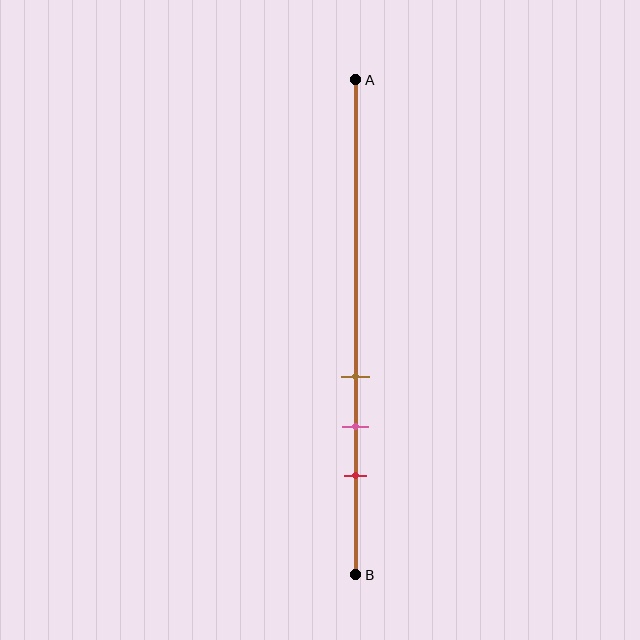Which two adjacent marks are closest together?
The brown and pink marks are the closest adjacent pair.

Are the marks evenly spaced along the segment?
Yes, the marks are approximately evenly spaced.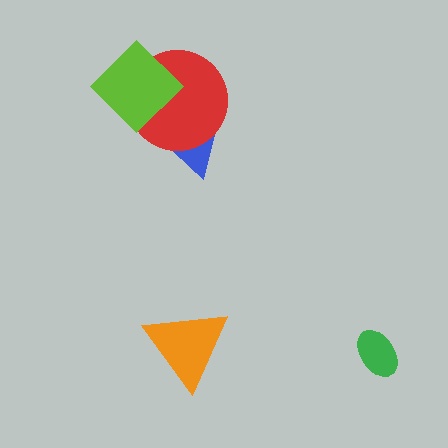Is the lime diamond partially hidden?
No, no other shape covers it.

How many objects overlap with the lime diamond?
1 object overlaps with the lime diamond.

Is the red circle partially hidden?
Yes, it is partially covered by another shape.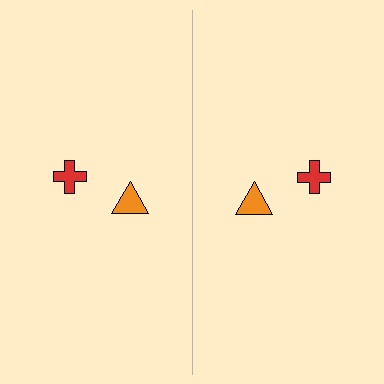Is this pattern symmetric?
Yes, this pattern has bilateral (reflection) symmetry.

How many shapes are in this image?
There are 4 shapes in this image.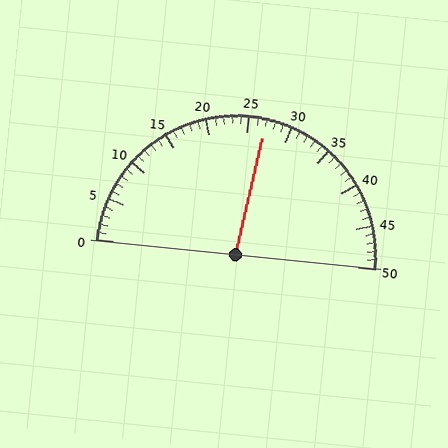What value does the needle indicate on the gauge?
The needle indicates approximately 27.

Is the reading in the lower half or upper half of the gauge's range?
The reading is in the upper half of the range (0 to 50).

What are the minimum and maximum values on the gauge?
The gauge ranges from 0 to 50.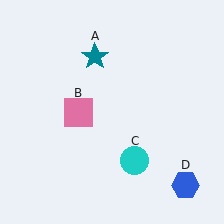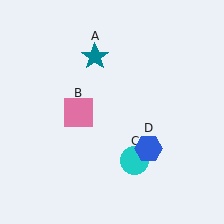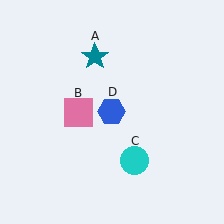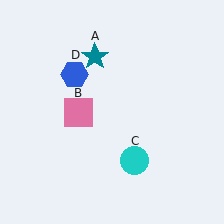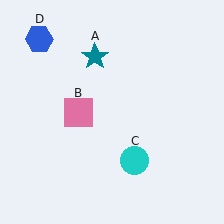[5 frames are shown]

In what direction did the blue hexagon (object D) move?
The blue hexagon (object D) moved up and to the left.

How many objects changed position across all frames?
1 object changed position: blue hexagon (object D).